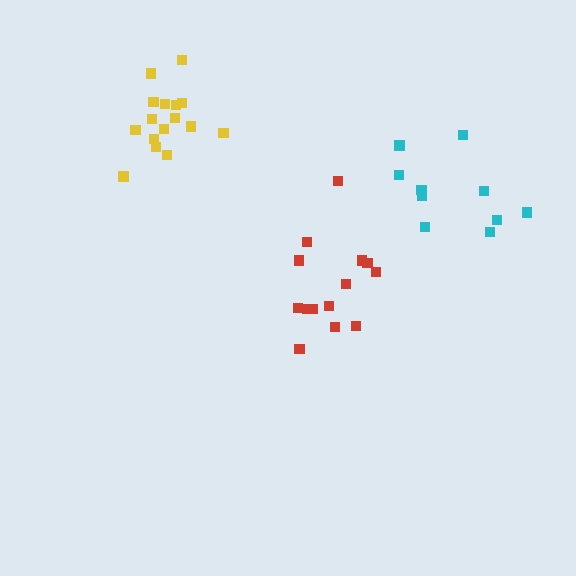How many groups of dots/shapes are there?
There are 3 groups.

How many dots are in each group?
Group 1: 16 dots, Group 2: 14 dots, Group 3: 10 dots (40 total).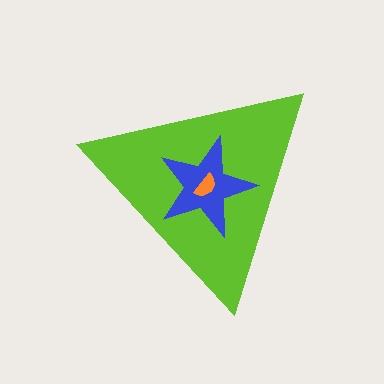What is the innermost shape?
The orange semicircle.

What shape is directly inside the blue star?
The orange semicircle.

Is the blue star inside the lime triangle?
Yes.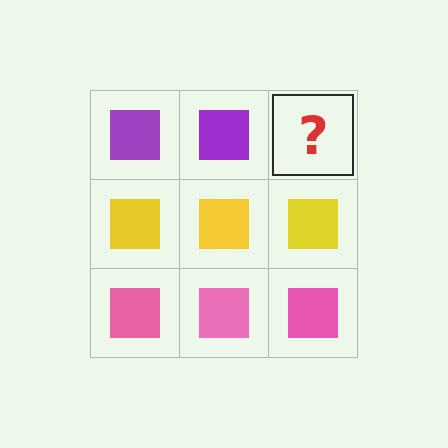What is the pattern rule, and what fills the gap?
The rule is that each row has a consistent color. The gap should be filled with a purple square.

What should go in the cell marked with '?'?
The missing cell should contain a purple square.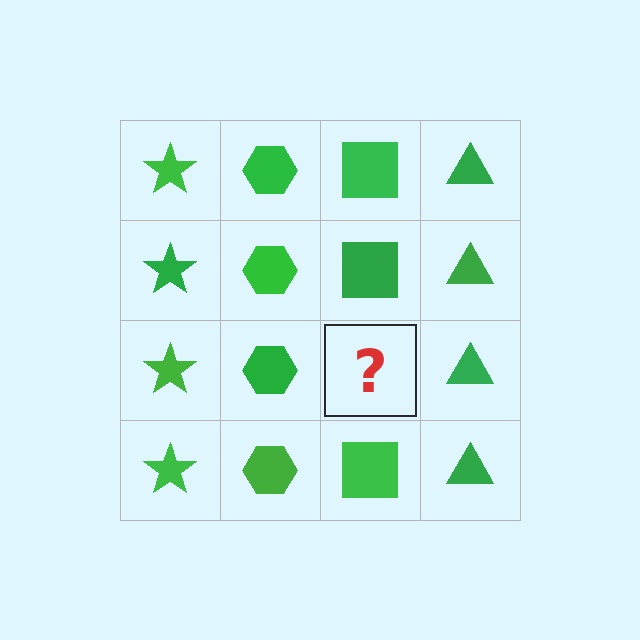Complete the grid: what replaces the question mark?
The question mark should be replaced with a green square.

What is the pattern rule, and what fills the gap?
The rule is that each column has a consistent shape. The gap should be filled with a green square.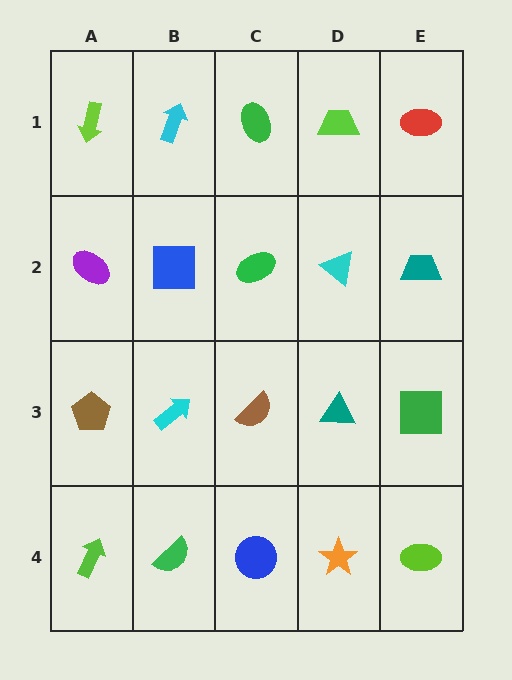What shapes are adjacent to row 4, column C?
A brown semicircle (row 3, column C), a green semicircle (row 4, column B), an orange star (row 4, column D).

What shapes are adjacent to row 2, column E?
A red ellipse (row 1, column E), a green square (row 3, column E), a cyan triangle (row 2, column D).